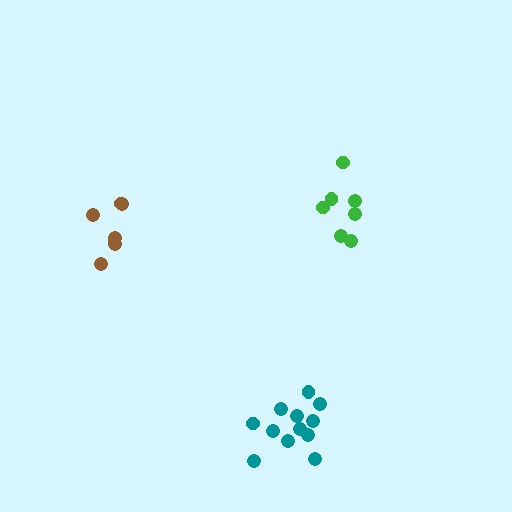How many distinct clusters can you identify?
There are 3 distinct clusters.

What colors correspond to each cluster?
The clusters are colored: teal, green, brown.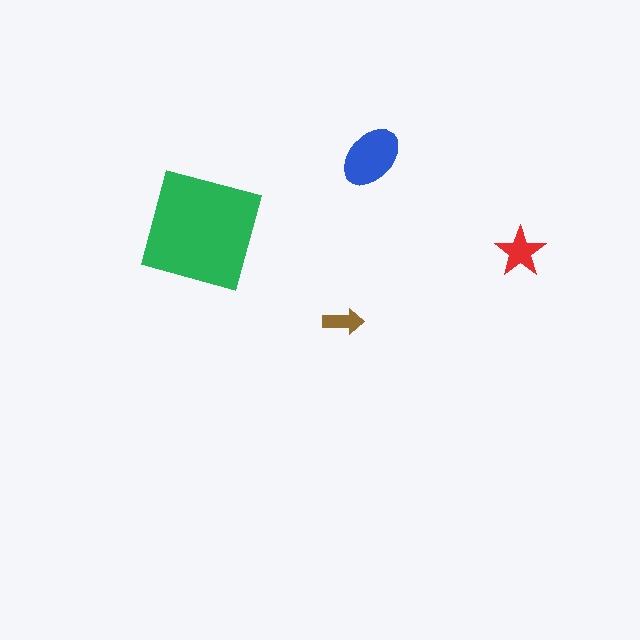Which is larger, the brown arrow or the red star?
The red star.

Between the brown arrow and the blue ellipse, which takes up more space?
The blue ellipse.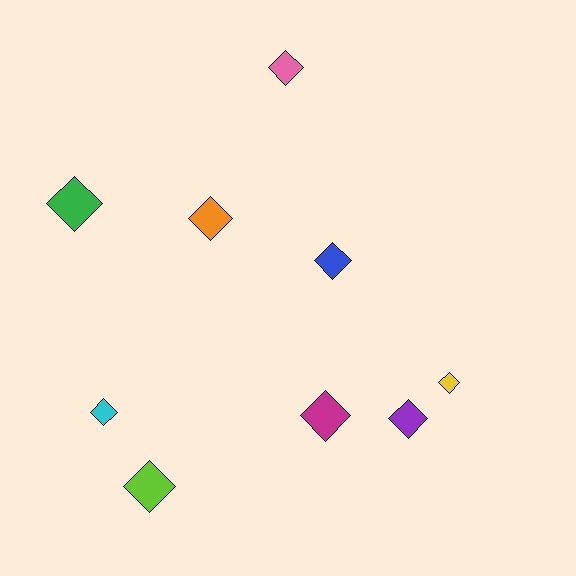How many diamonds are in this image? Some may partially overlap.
There are 9 diamonds.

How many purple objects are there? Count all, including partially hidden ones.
There is 1 purple object.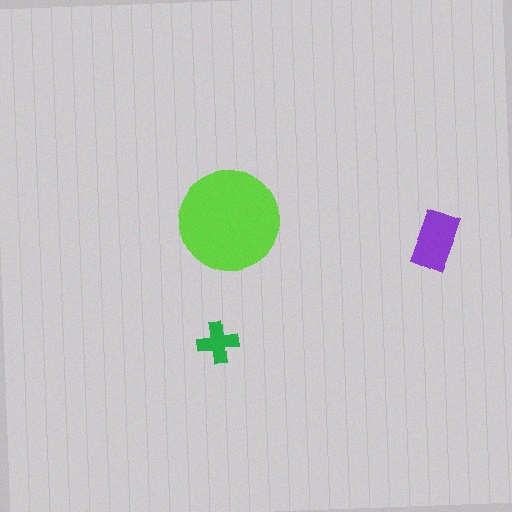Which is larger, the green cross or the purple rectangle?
The purple rectangle.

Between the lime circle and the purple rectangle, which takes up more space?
The lime circle.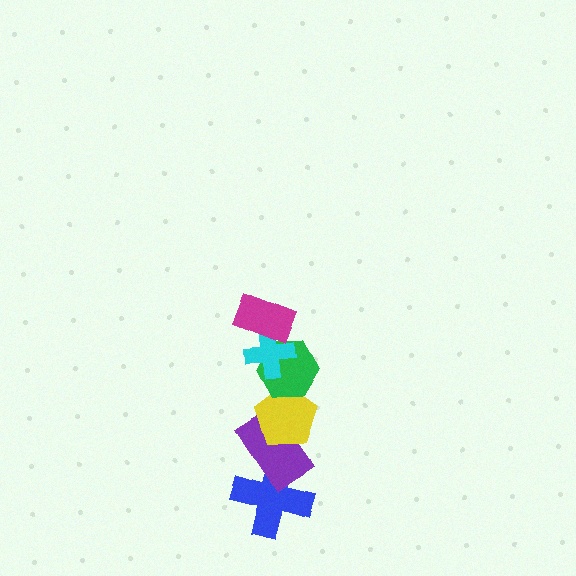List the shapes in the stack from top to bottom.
From top to bottom: the magenta rectangle, the cyan cross, the green hexagon, the yellow pentagon, the purple rectangle, the blue cross.